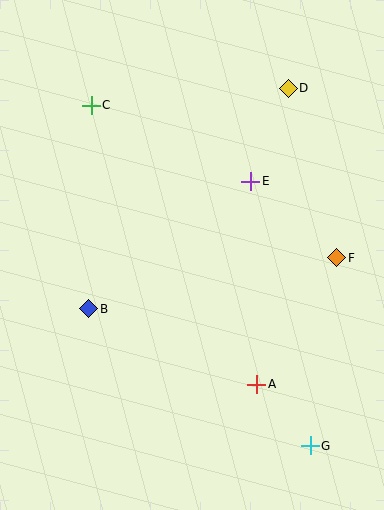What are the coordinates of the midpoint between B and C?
The midpoint between B and C is at (90, 207).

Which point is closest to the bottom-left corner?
Point B is closest to the bottom-left corner.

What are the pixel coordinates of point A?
Point A is at (257, 384).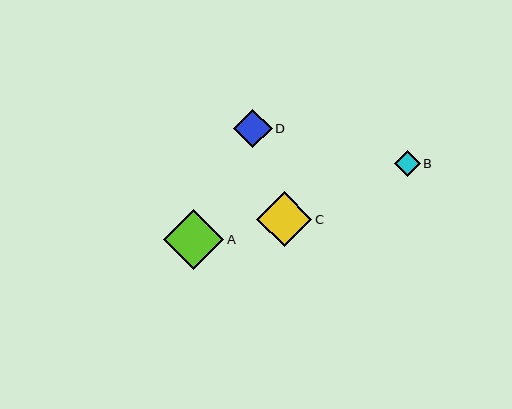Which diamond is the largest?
Diamond A is the largest with a size of approximately 60 pixels.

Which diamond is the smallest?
Diamond B is the smallest with a size of approximately 26 pixels.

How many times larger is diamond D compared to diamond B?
Diamond D is approximately 1.5 times the size of diamond B.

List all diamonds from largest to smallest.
From largest to smallest: A, C, D, B.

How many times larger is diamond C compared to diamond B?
Diamond C is approximately 2.1 times the size of diamond B.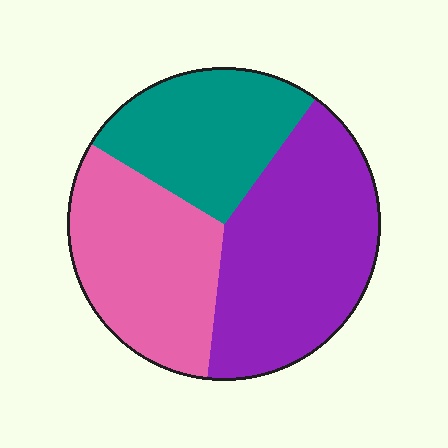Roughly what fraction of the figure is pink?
Pink covers about 30% of the figure.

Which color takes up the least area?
Teal, at roughly 25%.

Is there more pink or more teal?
Pink.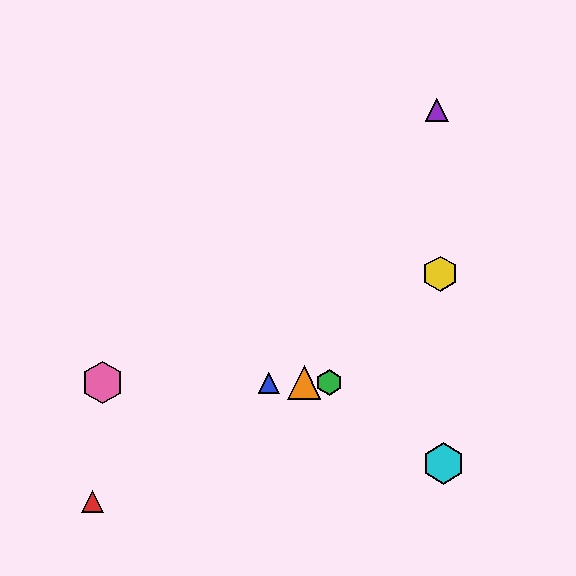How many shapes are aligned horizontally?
4 shapes (the blue triangle, the green hexagon, the orange triangle, the pink hexagon) are aligned horizontally.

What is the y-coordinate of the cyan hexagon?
The cyan hexagon is at y≈464.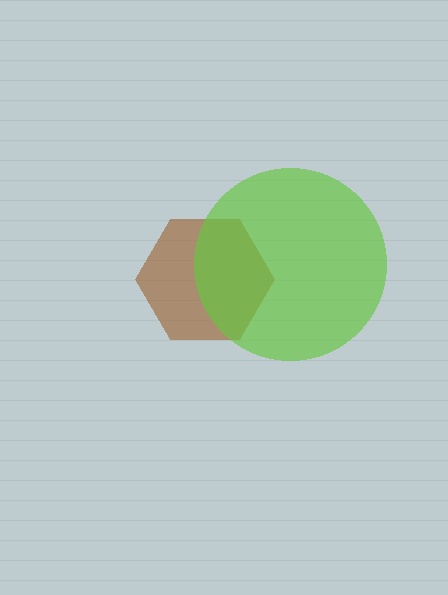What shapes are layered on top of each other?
The layered shapes are: a brown hexagon, a lime circle.